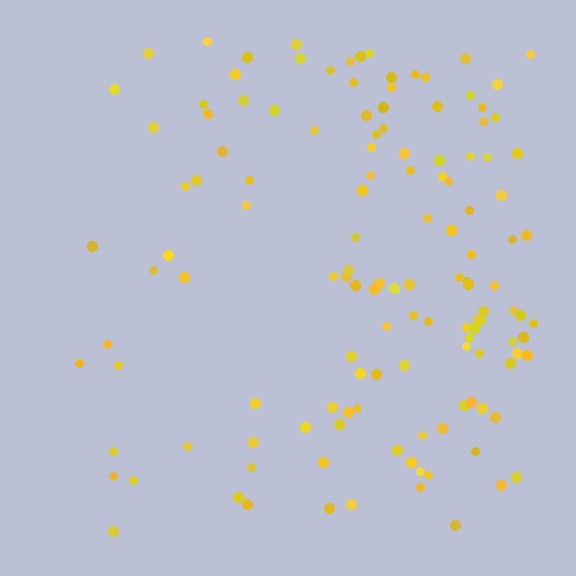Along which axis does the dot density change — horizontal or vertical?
Horizontal.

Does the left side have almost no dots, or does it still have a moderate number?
Still a moderate number, just noticeably fewer than the right.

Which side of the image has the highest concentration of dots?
The right.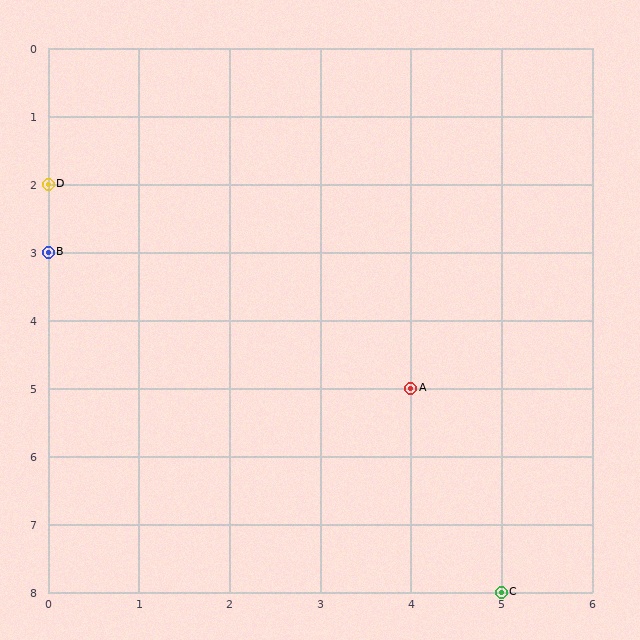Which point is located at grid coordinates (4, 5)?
Point A is at (4, 5).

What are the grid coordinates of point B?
Point B is at grid coordinates (0, 3).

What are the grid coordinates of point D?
Point D is at grid coordinates (0, 2).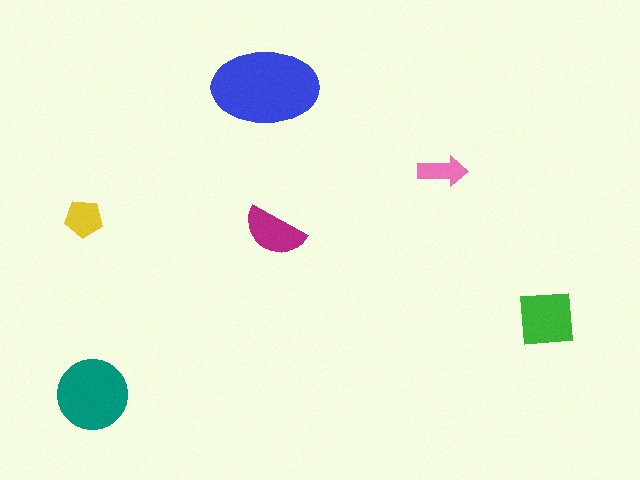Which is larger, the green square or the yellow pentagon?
The green square.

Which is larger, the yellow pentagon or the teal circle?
The teal circle.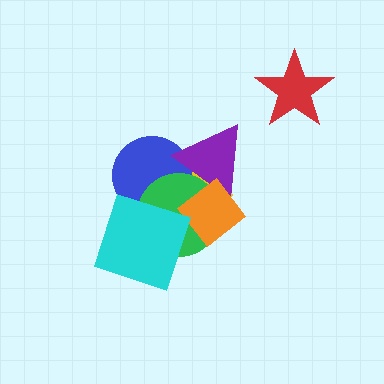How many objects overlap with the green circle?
5 objects overlap with the green circle.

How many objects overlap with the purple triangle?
4 objects overlap with the purple triangle.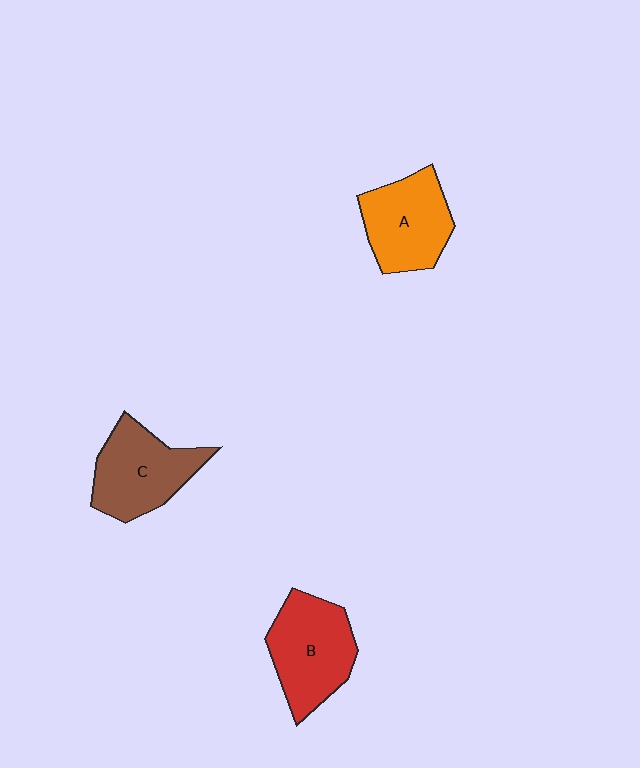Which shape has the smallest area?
Shape A (orange).